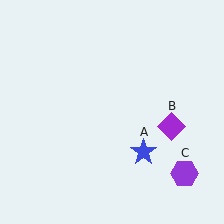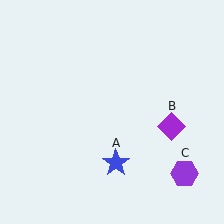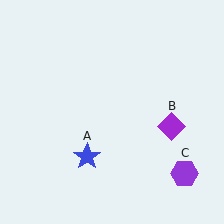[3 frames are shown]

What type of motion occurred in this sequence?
The blue star (object A) rotated clockwise around the center of the scene.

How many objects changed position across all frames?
1 object changed position: blue star (object A).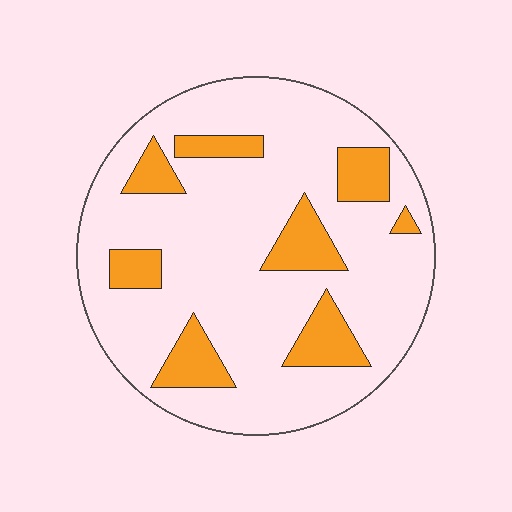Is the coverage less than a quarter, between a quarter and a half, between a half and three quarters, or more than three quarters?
Less than a quarter.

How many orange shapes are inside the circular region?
8.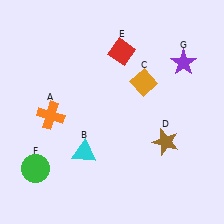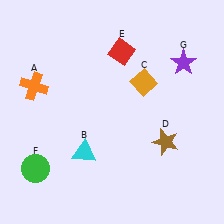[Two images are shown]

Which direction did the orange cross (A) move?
The orange cross (A) moved up.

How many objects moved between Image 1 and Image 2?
1 object moved between the two images.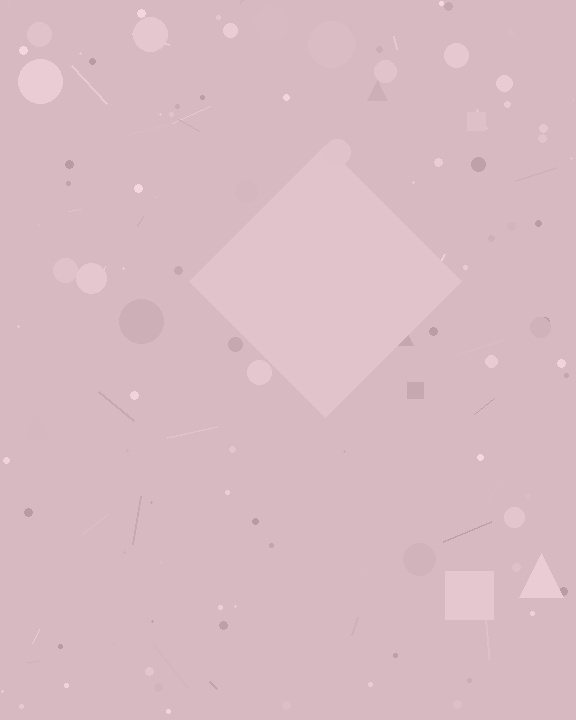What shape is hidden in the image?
A diamond is hidden in the image.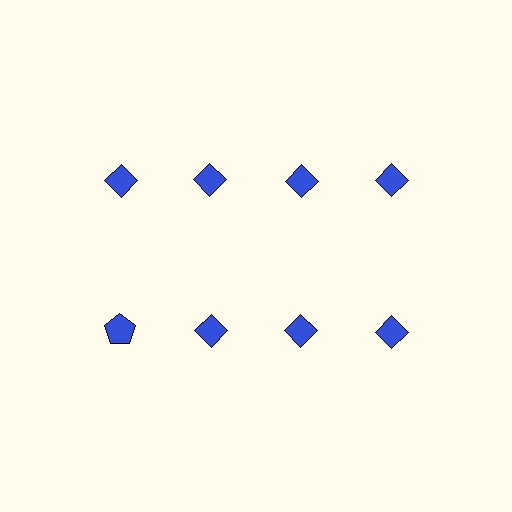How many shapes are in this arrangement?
There are 8 shapes arranged in a grid pattern.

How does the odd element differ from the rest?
It has a different shape: pentagon instead of diamond.